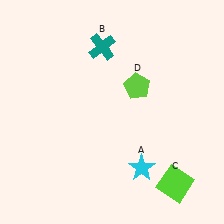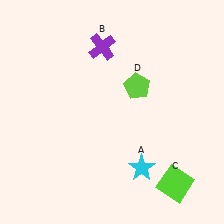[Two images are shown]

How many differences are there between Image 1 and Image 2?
There is 1 difference between the two images.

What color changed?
The cross (B) changed from teal in Image 1 to purple in Image 2.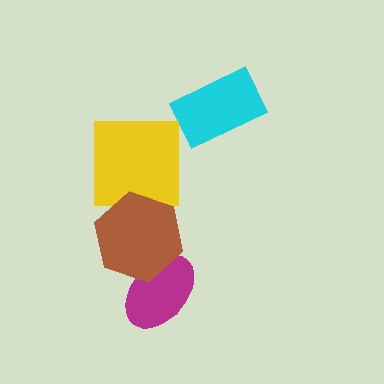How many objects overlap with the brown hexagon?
2 objects overlap with the brown hexagon.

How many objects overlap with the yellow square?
1 object overlaps with the yellow square.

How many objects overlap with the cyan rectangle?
0 objects overlap with the cyan rectangle.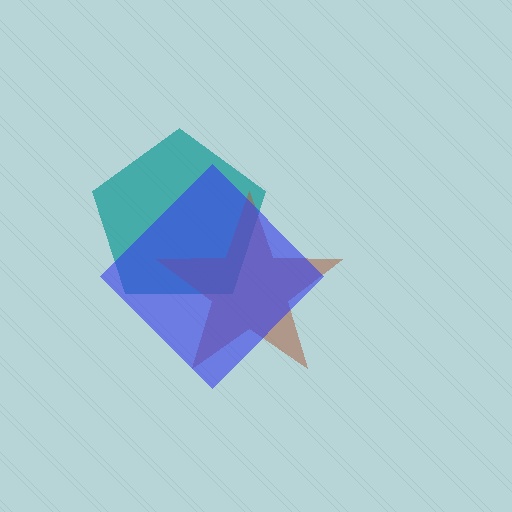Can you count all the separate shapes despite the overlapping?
Yes, there are 3 separate shapes.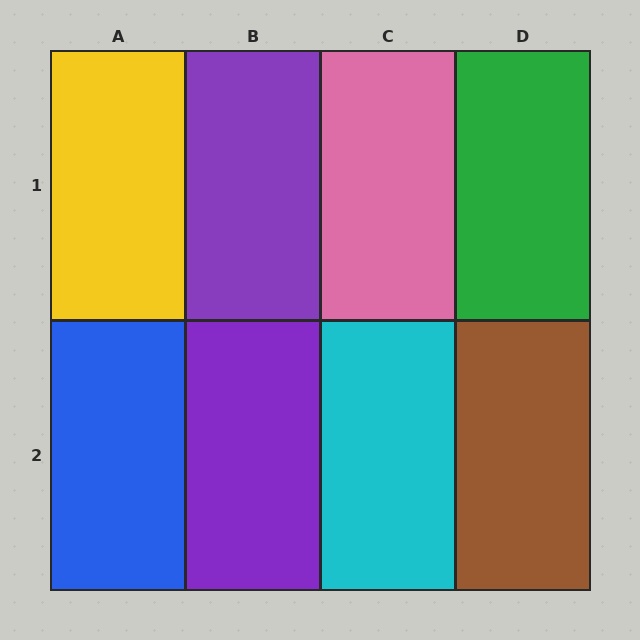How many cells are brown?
1 cell is brown.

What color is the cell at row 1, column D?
Green.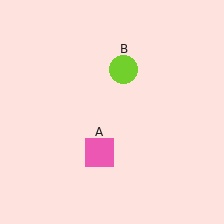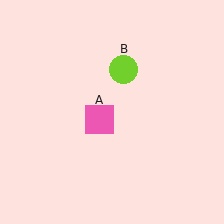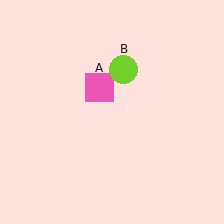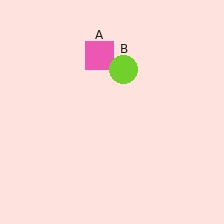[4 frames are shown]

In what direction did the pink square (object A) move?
The pink square (object A) moved up.